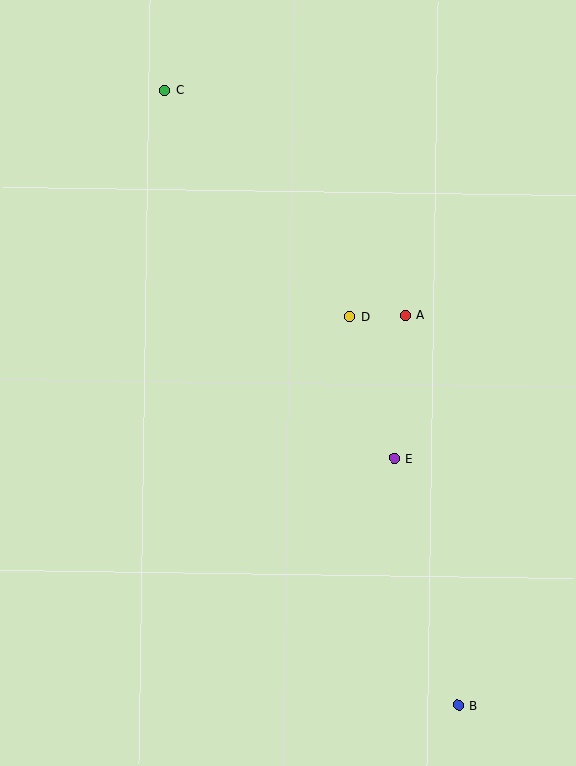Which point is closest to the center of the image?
Point D at (350, 317) is closest to the center.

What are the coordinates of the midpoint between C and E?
The midpoint between C and E is at (280, 274).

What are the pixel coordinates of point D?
Point D is at (350, 317).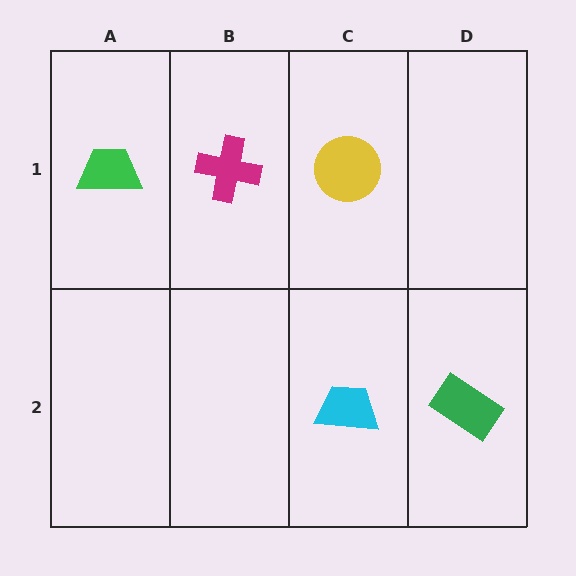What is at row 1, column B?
A magenta cross.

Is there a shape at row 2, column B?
No, that cell is empty.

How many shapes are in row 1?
3 shapes.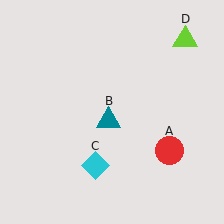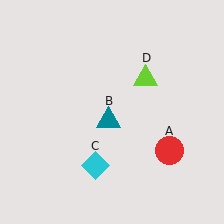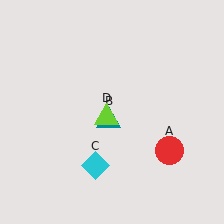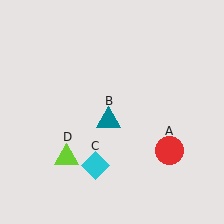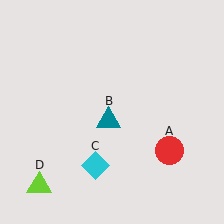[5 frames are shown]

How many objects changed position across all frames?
1 object changed position: lime triangle (object D).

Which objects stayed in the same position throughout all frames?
Red circle (object A) and teal triangle (object B) and cyan diamond (object C) remained stationary.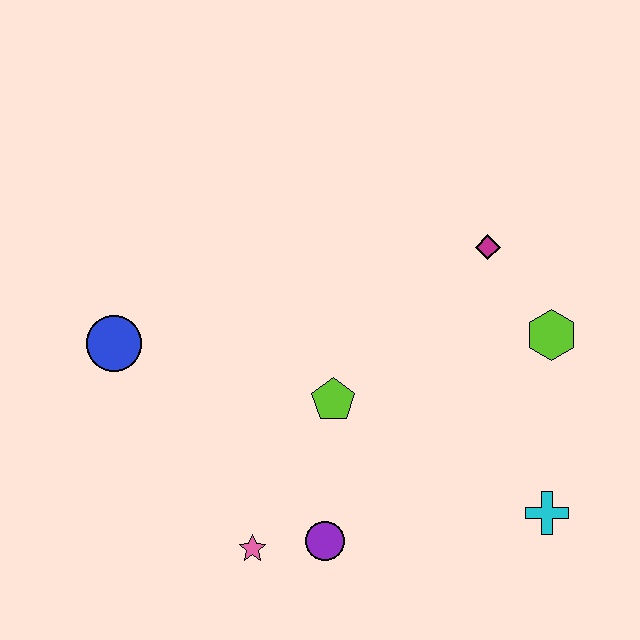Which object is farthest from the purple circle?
The magenta diamond is farthest from the purple circle.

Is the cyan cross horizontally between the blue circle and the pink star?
No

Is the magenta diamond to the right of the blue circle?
Yes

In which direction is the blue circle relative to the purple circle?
The blue circle is to the left of the purple circle.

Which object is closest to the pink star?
The purple circle is closest to the pink star.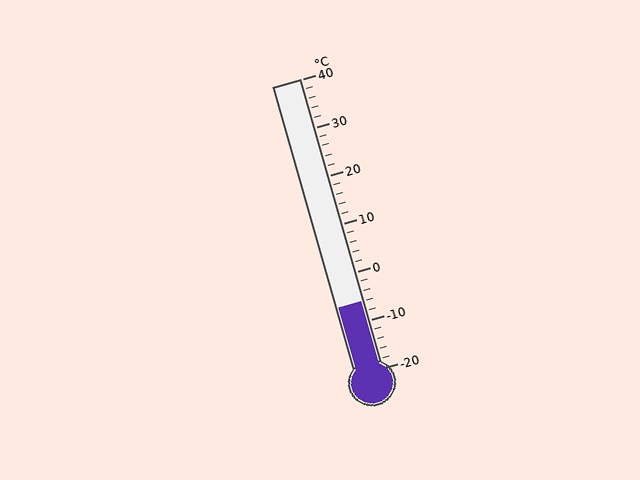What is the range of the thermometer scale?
The thermometer scale ranges from -20°C to 40°C.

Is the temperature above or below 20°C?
The temperature is below 20°C.